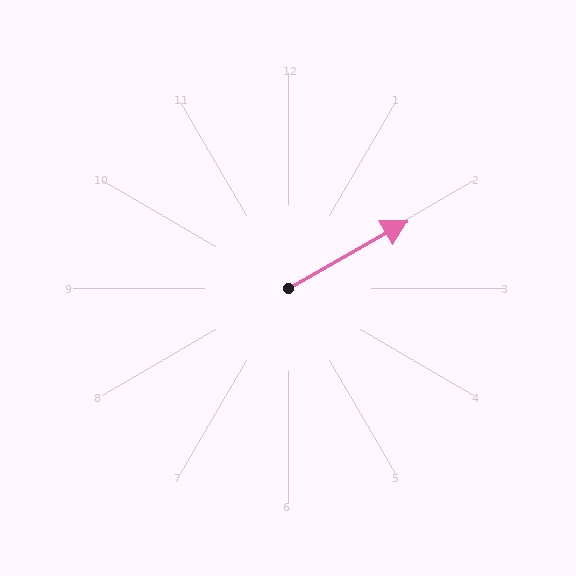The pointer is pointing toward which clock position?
Roughly 2 o'clock.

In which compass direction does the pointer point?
Northeast.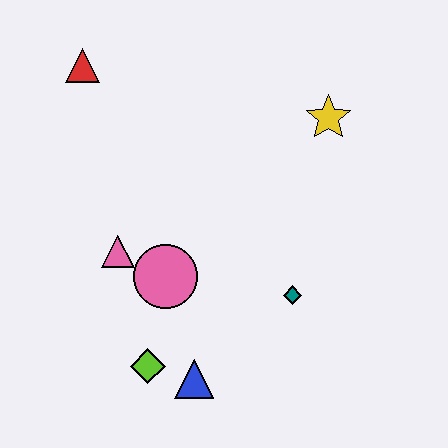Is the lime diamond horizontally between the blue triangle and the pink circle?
No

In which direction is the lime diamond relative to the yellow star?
The lime diamond is below the yellow star.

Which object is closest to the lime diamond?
The blue triangle is closest to the lime diamond.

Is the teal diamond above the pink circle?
No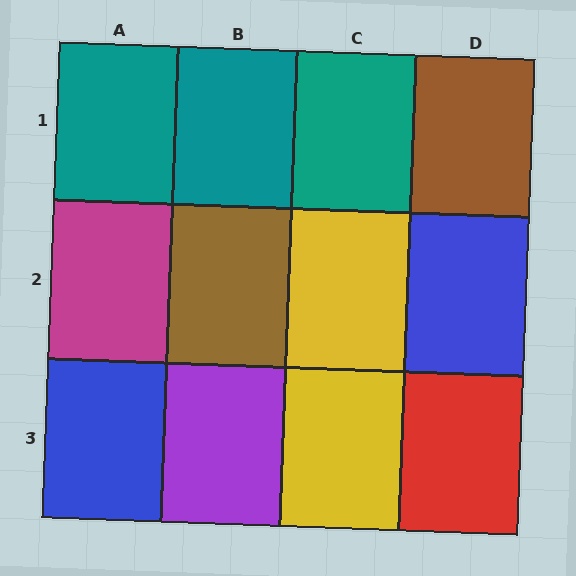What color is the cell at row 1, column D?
Brown.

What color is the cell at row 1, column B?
Teal.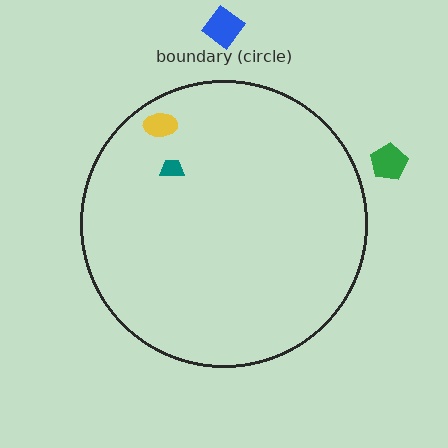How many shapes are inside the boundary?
2 inside, 2 outside.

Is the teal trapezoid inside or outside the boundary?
Inside.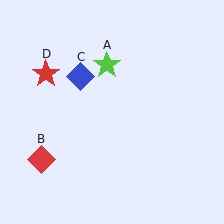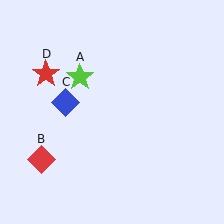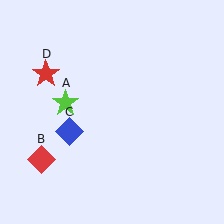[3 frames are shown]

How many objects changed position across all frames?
2 objects changed position: lime star (object A), blue diamond (object C).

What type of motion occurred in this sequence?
The lime star (object A), blue diamond (object C) rotated counterclockwise around the center of the scene.